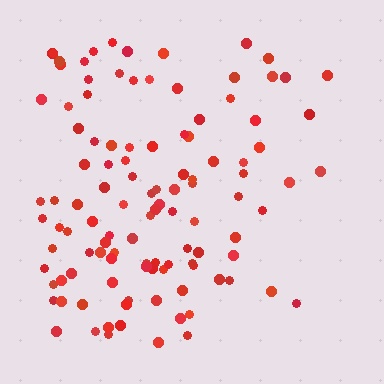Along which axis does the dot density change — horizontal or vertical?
Horizontal.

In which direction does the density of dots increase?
From right to left, with the left side densest.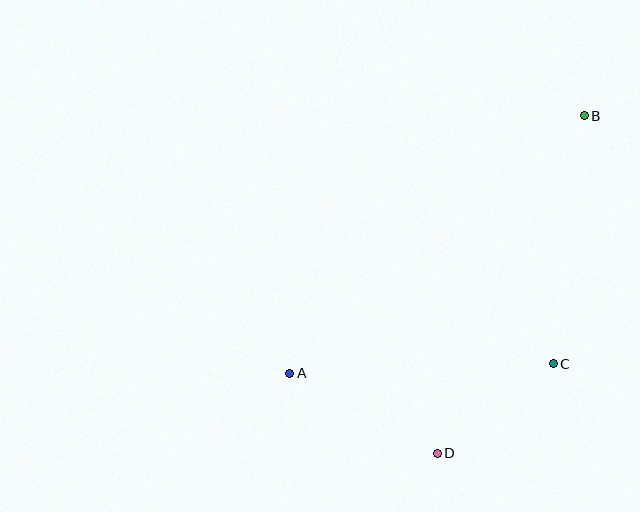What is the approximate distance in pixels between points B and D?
The distance between B and D is approximately 368 pixels.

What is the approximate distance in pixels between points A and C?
The distance between A and C is approximately 264 pixels.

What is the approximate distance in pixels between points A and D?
The distance between A and D is approximately 168 pixels.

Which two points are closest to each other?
Points C and D are closest to each other.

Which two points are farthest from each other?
Points A and B are farthest from each other.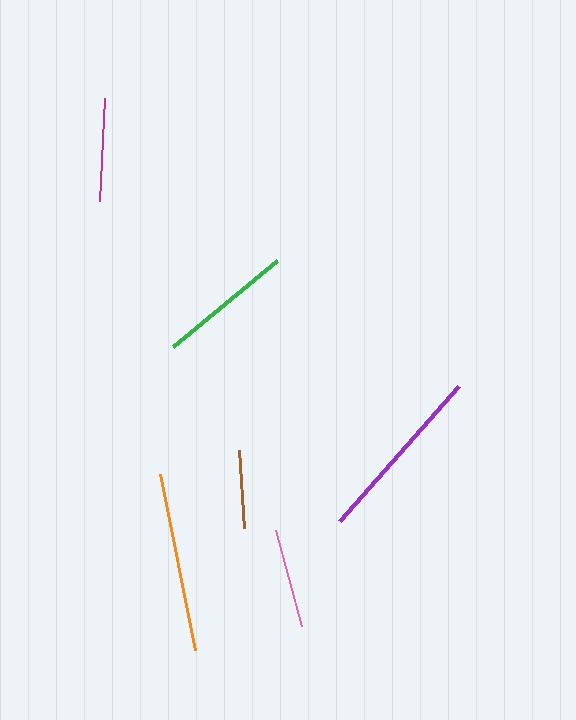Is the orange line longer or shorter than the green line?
The orange line is longer than the green line.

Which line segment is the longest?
The purple line is the longest at approximately 180 pixels.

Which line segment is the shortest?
The brown line is the shortest at approximately 78 pixels.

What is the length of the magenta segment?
The magenta segment is approximately 103 pixels long.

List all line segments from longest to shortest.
From longest to shortest: purple, orange, green, magenta, pink, brown.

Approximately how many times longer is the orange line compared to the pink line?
The orange line is approximately 1.8 times the length of the pink line.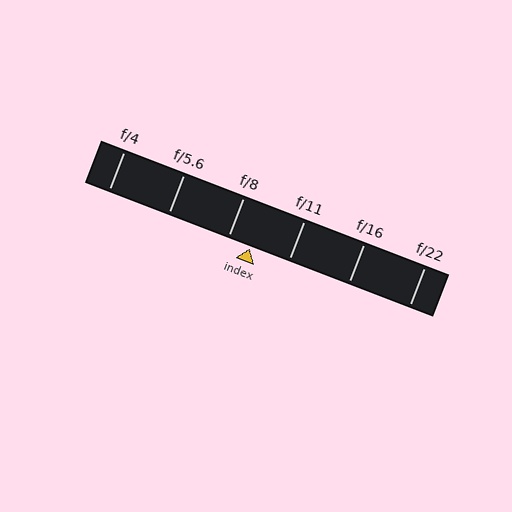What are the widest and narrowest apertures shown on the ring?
The widest aperture shown is f/4 and the narrowest is f/22.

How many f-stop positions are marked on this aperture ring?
There are 6 f-stop positions marked.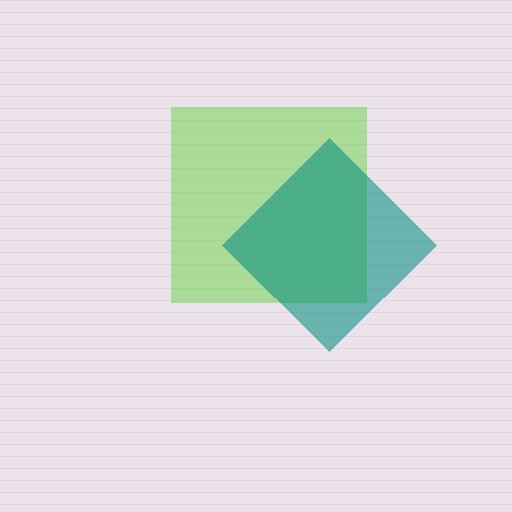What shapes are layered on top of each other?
The layered shapes are: a lime square, a teal diamond.